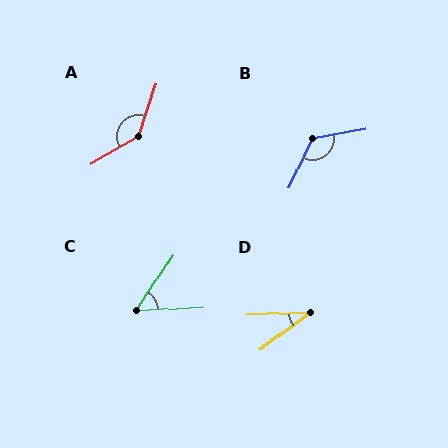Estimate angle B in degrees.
Approximately 125 degrees.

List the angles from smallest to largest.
D (34°), C (53°), B (125°), A (139°).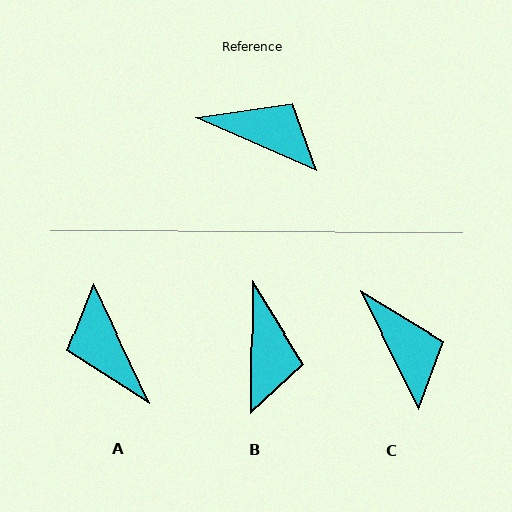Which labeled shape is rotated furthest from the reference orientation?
A, about 139 degrees away.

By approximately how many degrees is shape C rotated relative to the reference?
Approximately 40 degrees clockwise.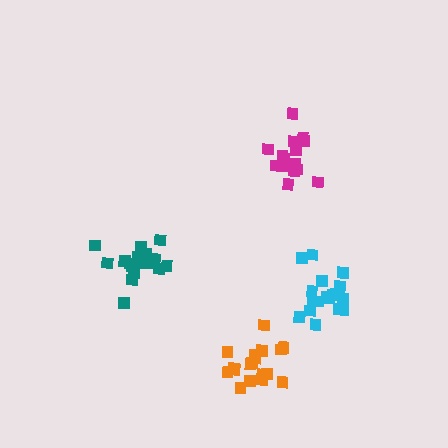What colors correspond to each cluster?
The clusters are colored: cyan, orange, teal, magenta.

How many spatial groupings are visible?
There are 4 spatial groupings.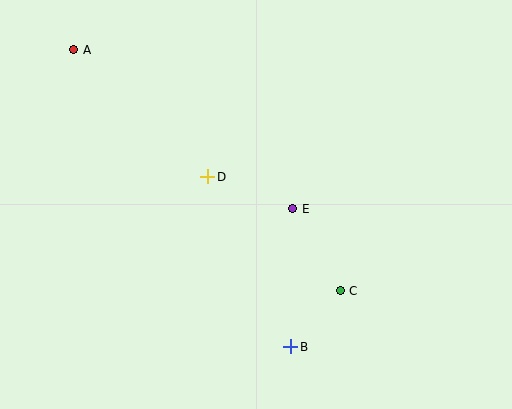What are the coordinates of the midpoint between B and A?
The midpoint between B and A is at (182, 198).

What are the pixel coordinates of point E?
Point E is at (293, 209).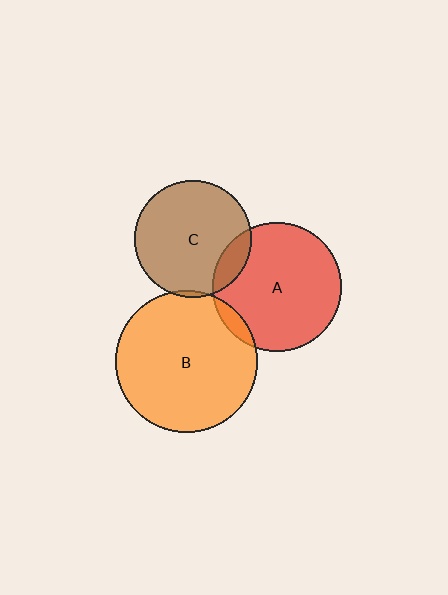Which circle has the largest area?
Circle B (orange).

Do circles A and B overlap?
Yes.